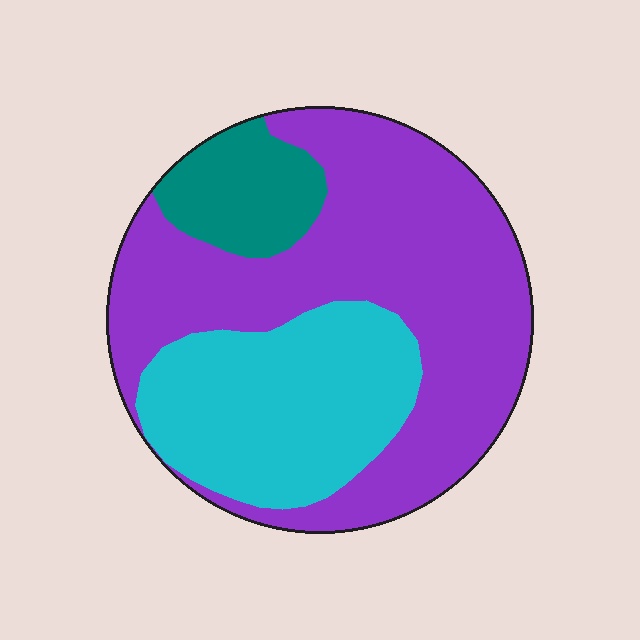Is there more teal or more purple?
Purple.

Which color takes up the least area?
Teal, at roughly 10%.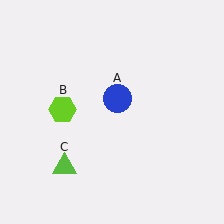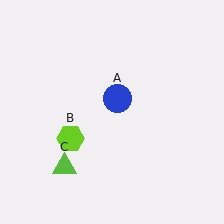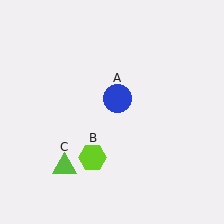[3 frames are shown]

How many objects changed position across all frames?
1 object changed position: lime hexagon (object B).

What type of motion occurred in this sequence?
The lime hexagon (object B) rotated counterclockwise around the center of the scene.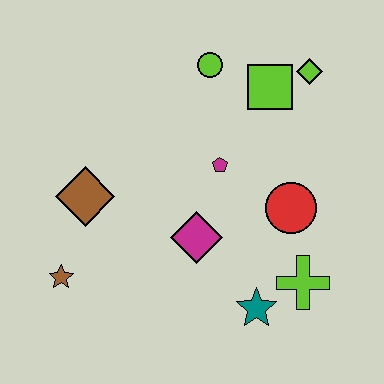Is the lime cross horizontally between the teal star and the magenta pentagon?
No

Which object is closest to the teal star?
The lime cross is closest to the teal star.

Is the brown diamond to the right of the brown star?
Yes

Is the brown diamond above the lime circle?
No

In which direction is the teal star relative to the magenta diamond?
The teal star is below the magenta diamond.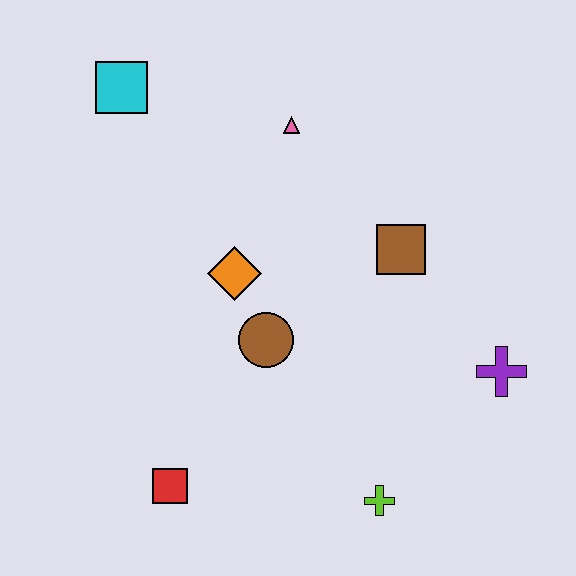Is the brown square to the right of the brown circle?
Yes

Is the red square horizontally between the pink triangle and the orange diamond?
No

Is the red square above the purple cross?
No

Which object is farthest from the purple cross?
The cyan square is farthest from the purple cross.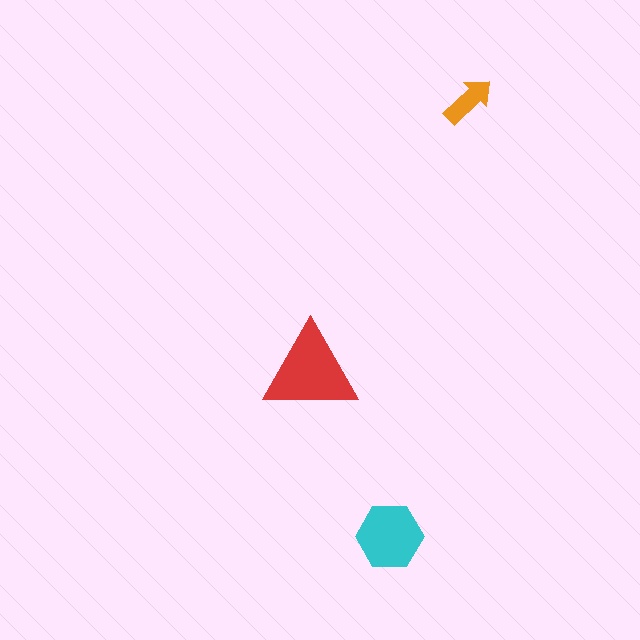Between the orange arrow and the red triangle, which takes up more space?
The red triangle.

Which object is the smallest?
The orange arrow.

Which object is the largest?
The red triangle.